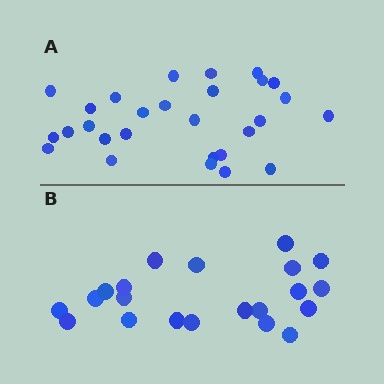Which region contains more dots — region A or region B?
Region A (the top region) has more dots.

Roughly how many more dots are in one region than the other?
Region A has roughly 8 or so more dots than region B.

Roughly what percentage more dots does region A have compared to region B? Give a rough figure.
About 35% more.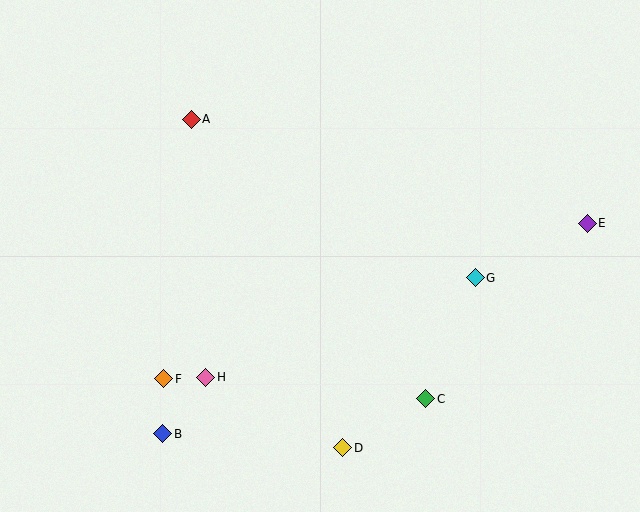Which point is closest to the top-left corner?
Point A is closest to the top-left corner.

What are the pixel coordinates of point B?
Point B is at (163, 434).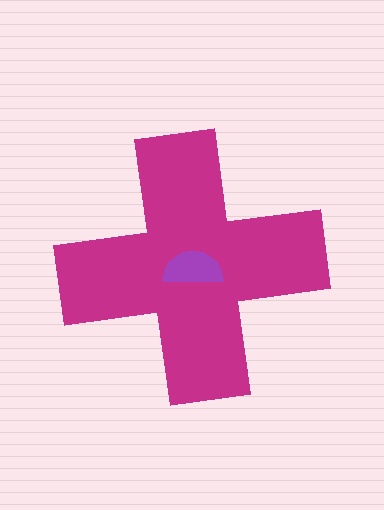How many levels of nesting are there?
2.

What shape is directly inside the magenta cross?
The purple semicircle.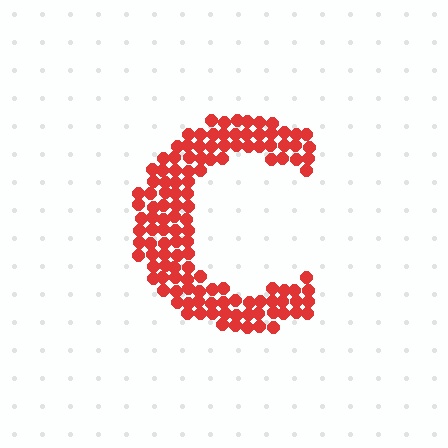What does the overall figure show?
The overall figure shows the letter C.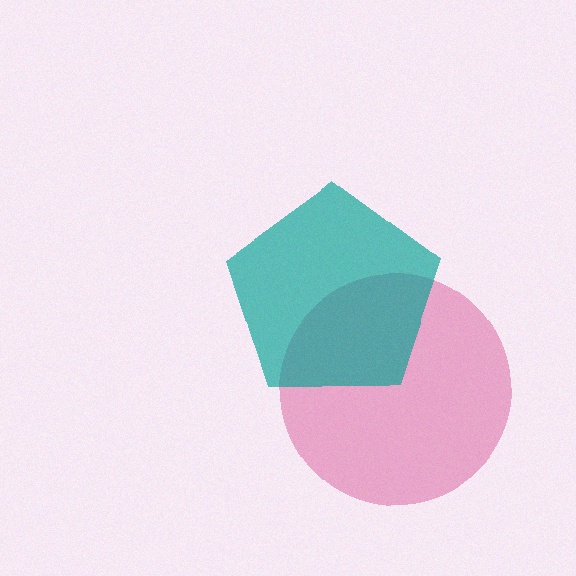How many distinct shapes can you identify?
There are 2 distinct shapes: a magenta circle, a teal pentagon.